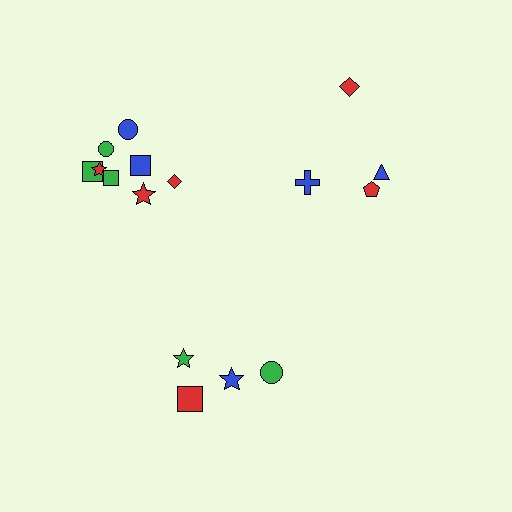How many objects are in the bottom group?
There are 4 objects.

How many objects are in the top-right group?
There are 4 objects.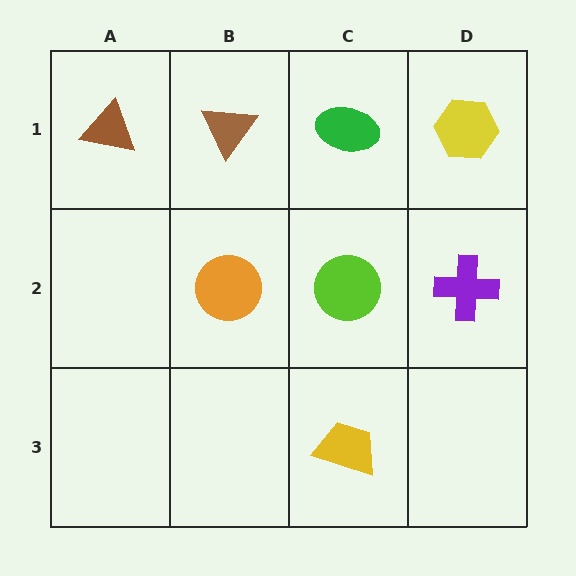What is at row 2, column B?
An orange circle.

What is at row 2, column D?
A purple cross.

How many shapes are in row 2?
3 shapes.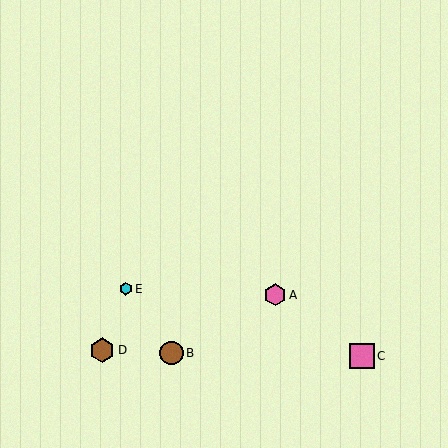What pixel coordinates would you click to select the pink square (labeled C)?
Click at (362, 356) to select the pink square C.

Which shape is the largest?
The pink square (labeled C) is the largest.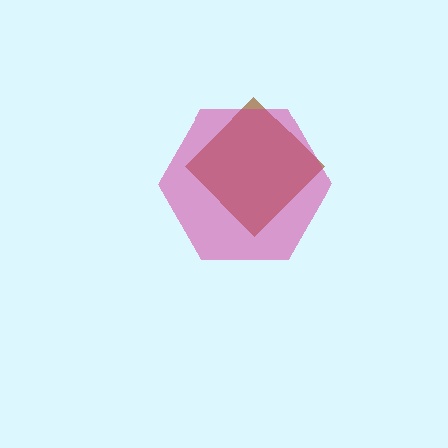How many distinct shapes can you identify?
There are 2 distinct shapes: a brown diamond, a magenta hexagon.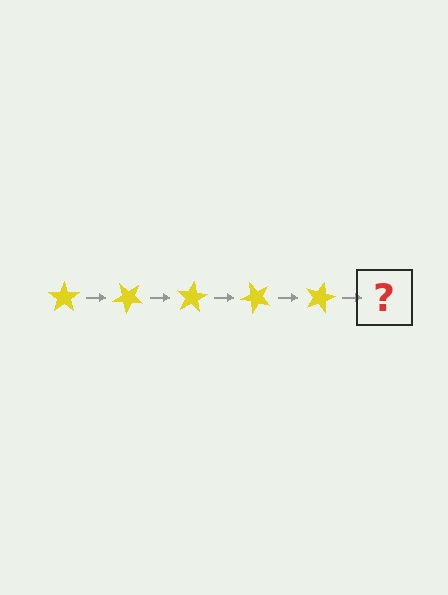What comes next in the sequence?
The next element should be a yellow star rotated 200 degrees.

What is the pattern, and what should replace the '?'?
The pattern is that the star rotates 40 degrees each step. The '?' should be a yellow star rotated 200 degrees.